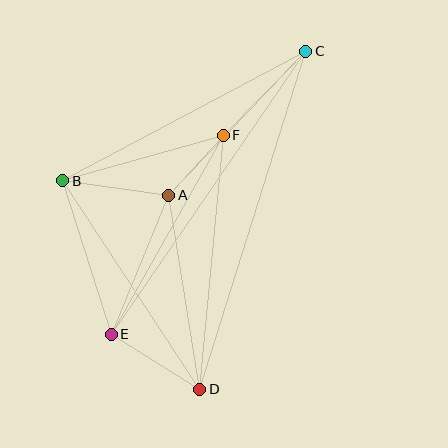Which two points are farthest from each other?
Points C and D are farthest from each other.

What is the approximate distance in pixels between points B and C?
The distance between B and C is approximately 275 pixels.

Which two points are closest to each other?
Points A and F are closest to each other.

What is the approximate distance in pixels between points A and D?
The distance between A and D is approximately 196 pixels.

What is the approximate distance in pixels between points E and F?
The distance between E and F is approximately 228 pixels.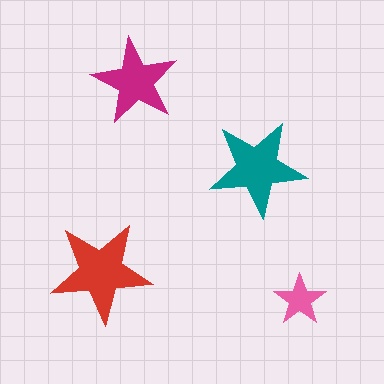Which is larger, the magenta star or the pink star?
The magenta one.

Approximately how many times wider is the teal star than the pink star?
About 2 times wider.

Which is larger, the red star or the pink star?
The red one.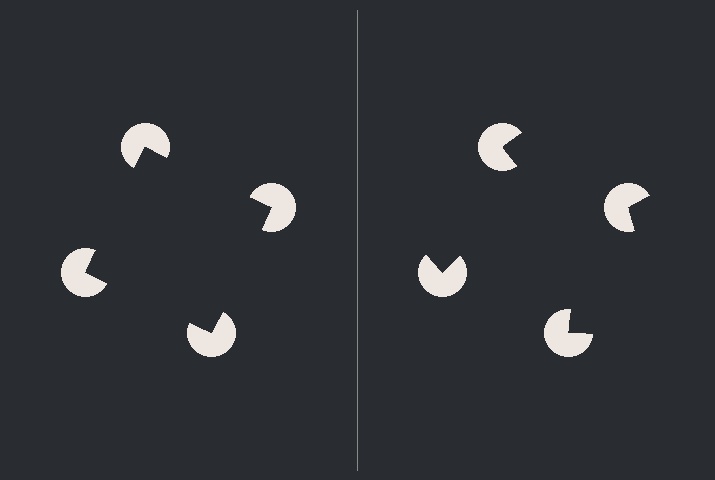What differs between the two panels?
The pac-man discs are positioned identically on both sides; only the wedge orientations differ. On the left they align to a square; on the right they are misaligned.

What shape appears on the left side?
An illusory square.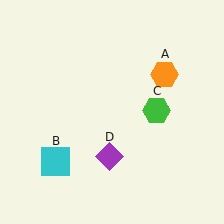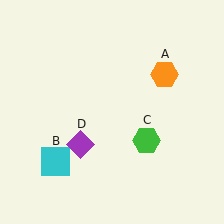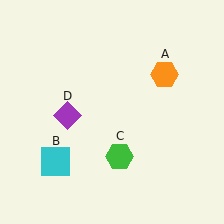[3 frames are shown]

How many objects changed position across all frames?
2 objects changed position: green hexagon (object C), purple diamond (object D).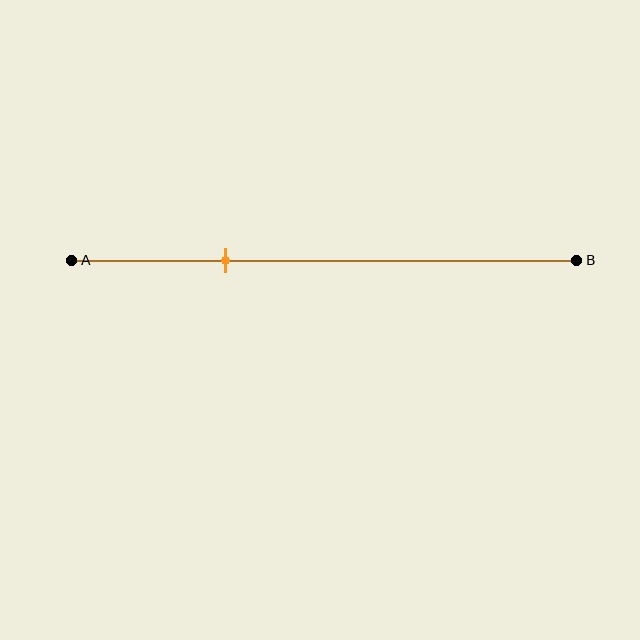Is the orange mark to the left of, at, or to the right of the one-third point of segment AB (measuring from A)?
The orange mark is approximately at the one-third point of segment AB.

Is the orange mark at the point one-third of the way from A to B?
Yes, the mark is approximately at the one-third point.